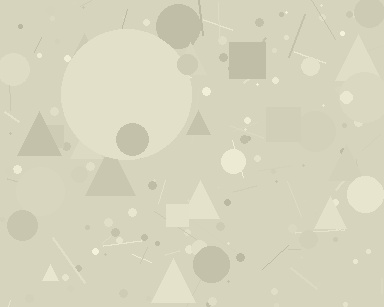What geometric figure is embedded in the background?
A circle is embedded in the background.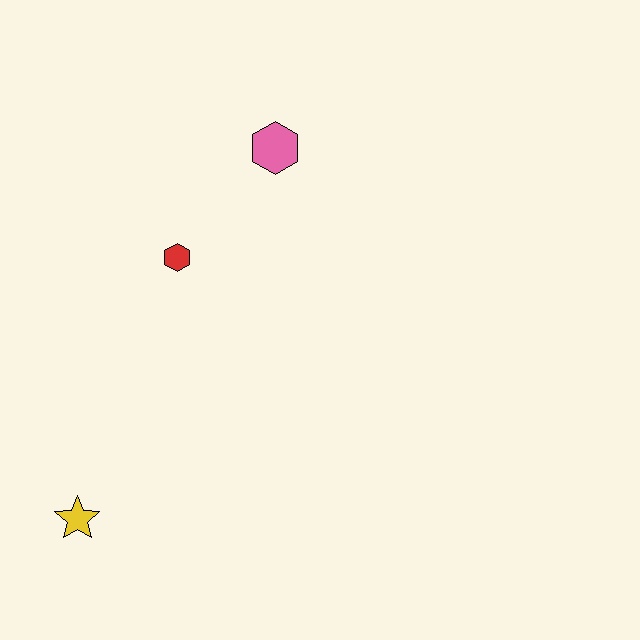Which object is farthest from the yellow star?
The pink hexagon is farthest from the yellow star.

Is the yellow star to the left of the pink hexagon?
Yes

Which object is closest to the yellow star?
The red hexagon is closest to the yellow star.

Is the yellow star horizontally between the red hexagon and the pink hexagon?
No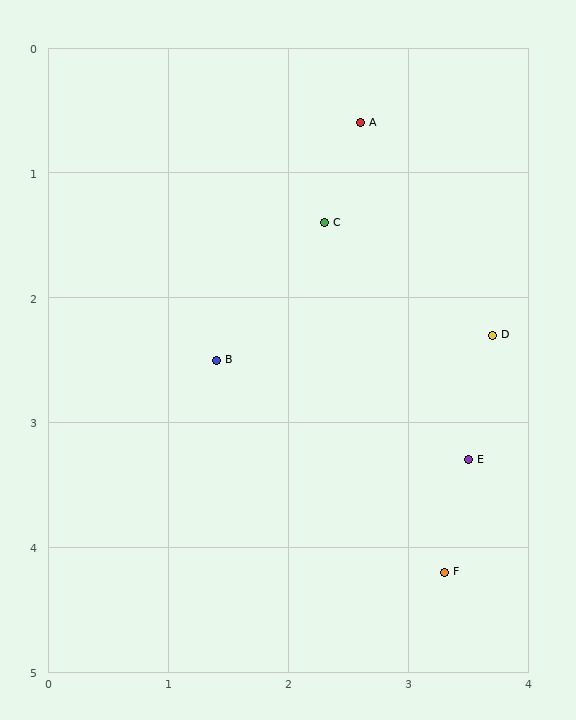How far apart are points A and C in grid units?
Points A and C are about 0.9 grid units apart.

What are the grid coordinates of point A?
Point A is at approximately (2.6, 0.6).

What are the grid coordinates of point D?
Point D is at approximately (3.7, 2.3).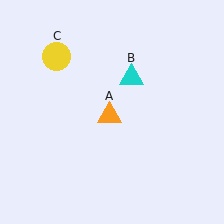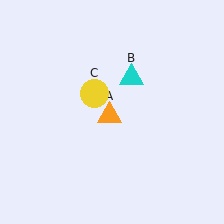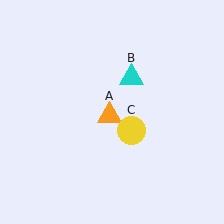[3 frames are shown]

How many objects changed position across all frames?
1 object changed position: yellow circle (object C).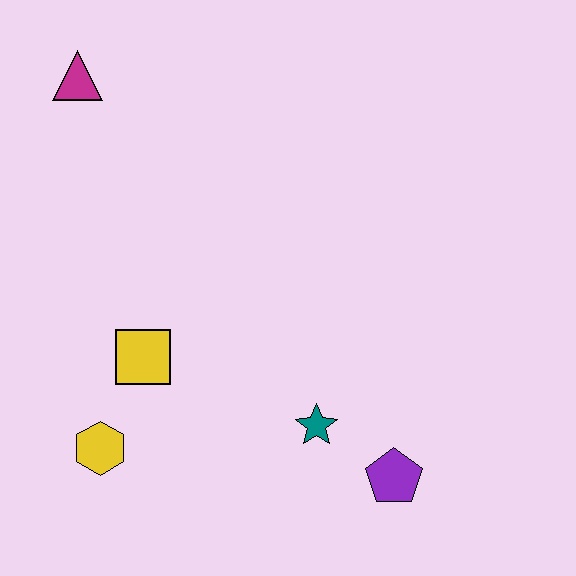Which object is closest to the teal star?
The purple pentagon is closest to the teal star.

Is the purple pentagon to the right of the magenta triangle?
Yes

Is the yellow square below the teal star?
No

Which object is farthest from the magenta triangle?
The purple pentagon is farthest from the magenta triangle.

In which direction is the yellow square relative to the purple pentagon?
The yellow square is to the left of the purple pentagon.